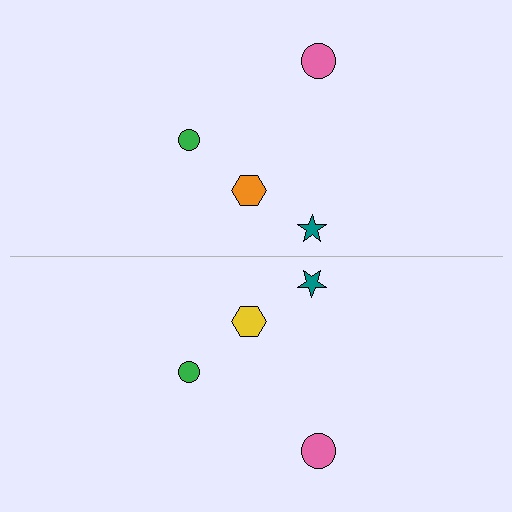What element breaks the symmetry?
The yellow hexagon on the bottom side breaks the symmetry — its mirror counterpart is orange.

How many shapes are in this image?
There are 8 shapes in this image.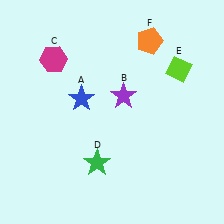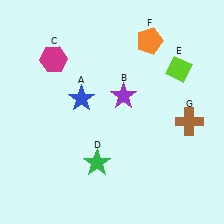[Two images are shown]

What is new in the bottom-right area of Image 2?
A brown cross (G) was added in the bottom-right area of Image 2.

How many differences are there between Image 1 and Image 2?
There is 1 difference between the two images.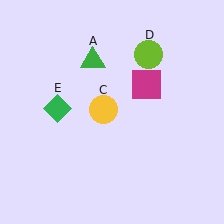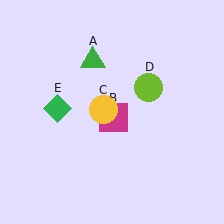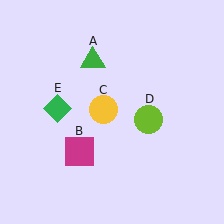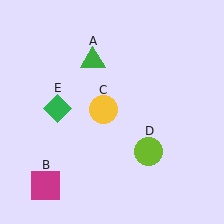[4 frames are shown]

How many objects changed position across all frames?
2 objects changed position: magenta square (object B), lime circle (object D).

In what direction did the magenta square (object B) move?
The magenta square (object B) moved down and to the left.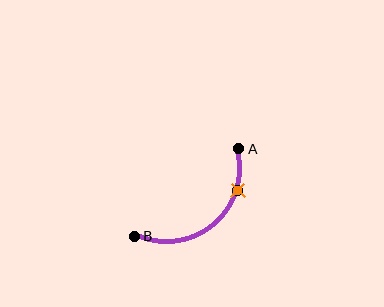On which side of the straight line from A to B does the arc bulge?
The arc bulges below and to the right of the straight line connecting A and B.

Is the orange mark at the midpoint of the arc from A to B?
No. The orange mark lies on the arc but is closer to endpoint A. The arc midpoint would be at the point on the curve equidistant along the arc from both A and B.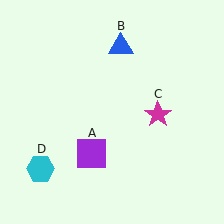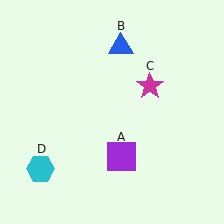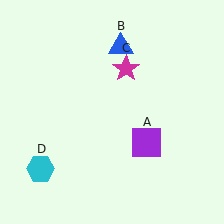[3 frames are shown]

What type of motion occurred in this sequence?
The purple square (object A), magenta star (object C) rotated counterclockwise around the center of the scene.